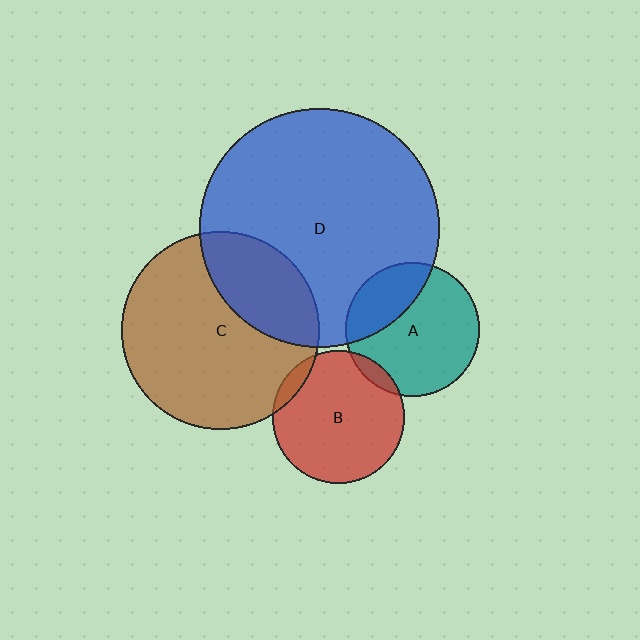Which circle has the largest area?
Circle D (blue).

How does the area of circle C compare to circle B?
Approximately 2.3 times.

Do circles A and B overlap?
Yes.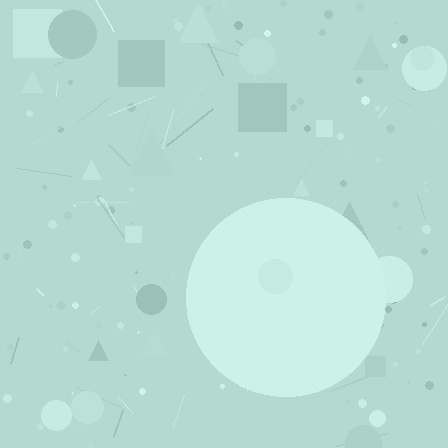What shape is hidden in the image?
A circle is hidden in the image.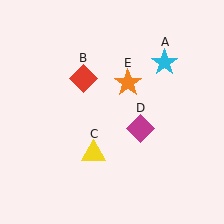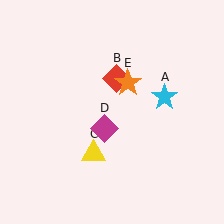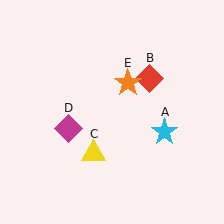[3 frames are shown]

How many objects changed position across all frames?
3 objects changed position: cyan star (object A), red diamond (object B), magenta diamond (object D).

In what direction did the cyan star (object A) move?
The cyan star (object A) moved down.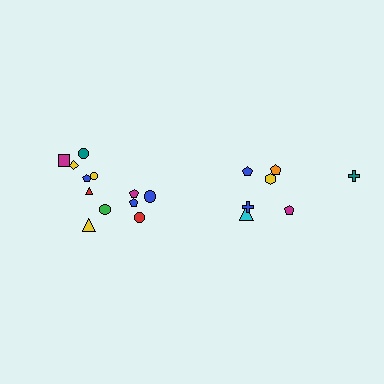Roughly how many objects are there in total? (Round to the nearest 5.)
Roughly 20 objects in total.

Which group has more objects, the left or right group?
The left group.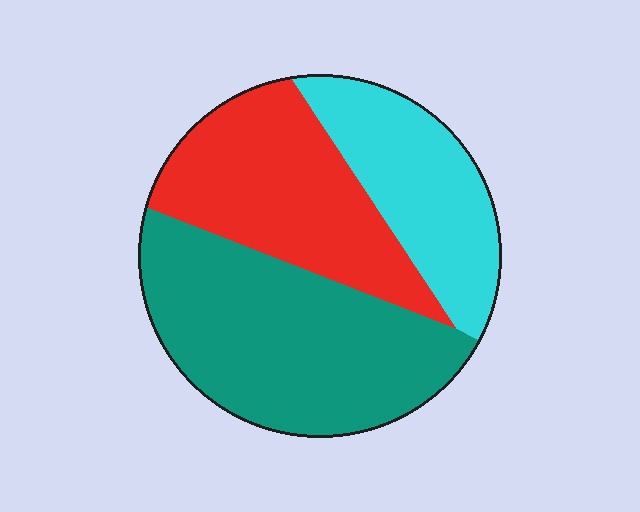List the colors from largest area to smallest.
From largest to smallest: teal, red, cyan.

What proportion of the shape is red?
Red covers roughly 30% of the shape.